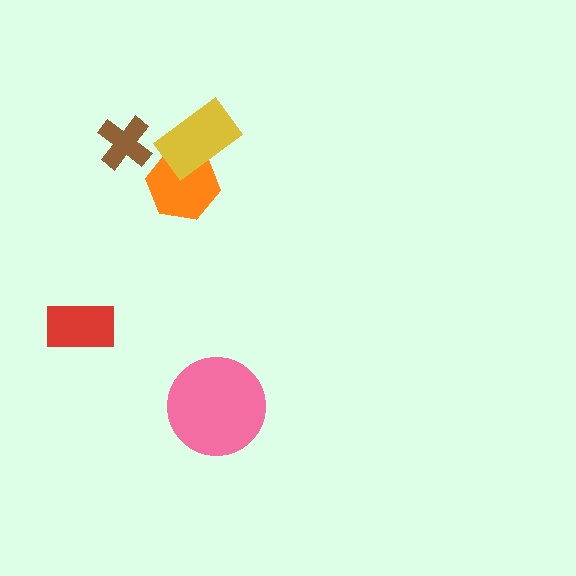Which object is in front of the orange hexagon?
The yellow rectangle is in front of the orange hexagon.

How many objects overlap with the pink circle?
0 objects overlap with the pink circle.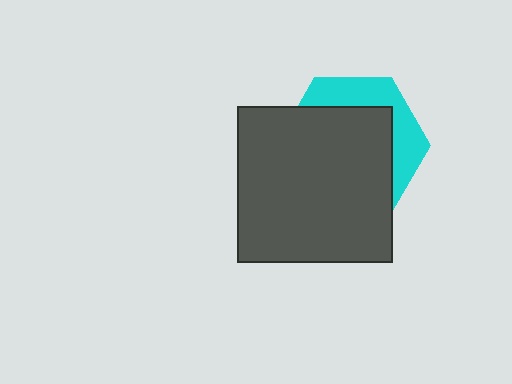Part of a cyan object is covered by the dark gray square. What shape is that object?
It is a hexagon.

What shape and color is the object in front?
The object in front is a dark gray square.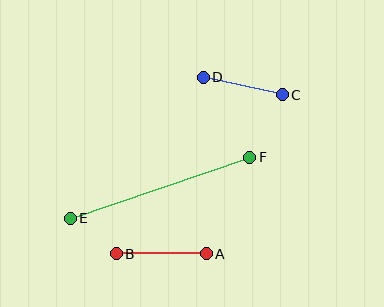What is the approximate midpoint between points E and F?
The midpoint is at approximately (160, 188) pixels.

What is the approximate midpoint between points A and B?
The midpoint is at approximately (161, 254) pixels.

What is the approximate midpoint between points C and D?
The midpoint is at approximately (243, 86) pixels.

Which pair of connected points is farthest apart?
Points E and F are farthest apart.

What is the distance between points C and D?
The distance is approximately 81 pixels.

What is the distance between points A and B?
The distance is approximately 90 pixels.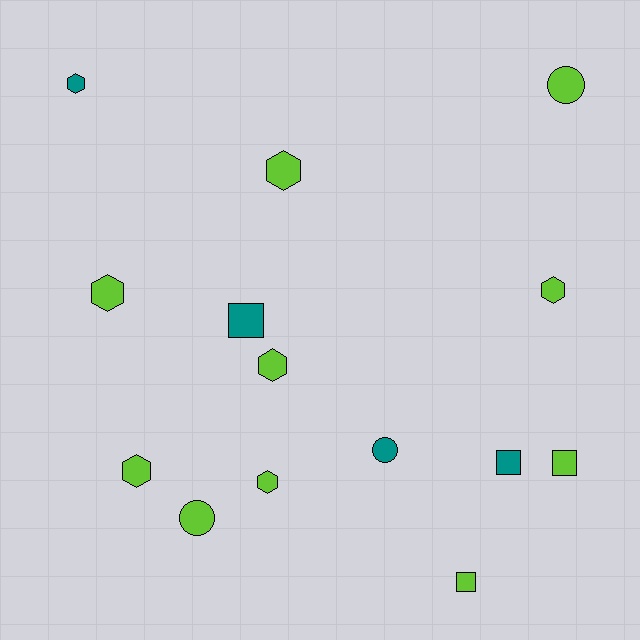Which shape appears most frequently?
Hexagon, with 7 objects.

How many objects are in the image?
There are 14 objects.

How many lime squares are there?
There are 2 lime squares.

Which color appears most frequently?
Lime, with 10 objects.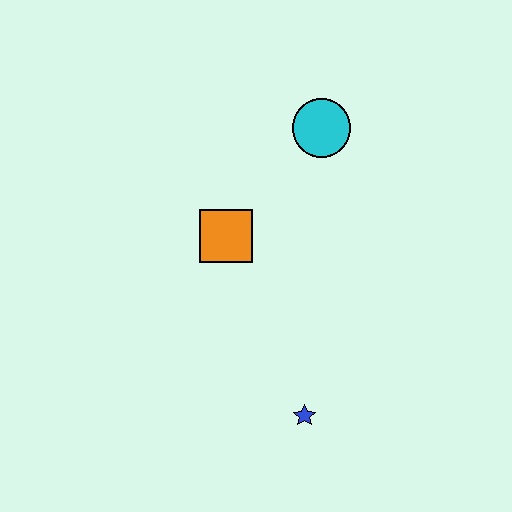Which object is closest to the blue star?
The orange square is closest to the blue star.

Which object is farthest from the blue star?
The cyan circle is farthest from the blue star.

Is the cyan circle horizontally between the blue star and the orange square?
No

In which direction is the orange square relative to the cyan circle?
The orange square is below the cyan circle.